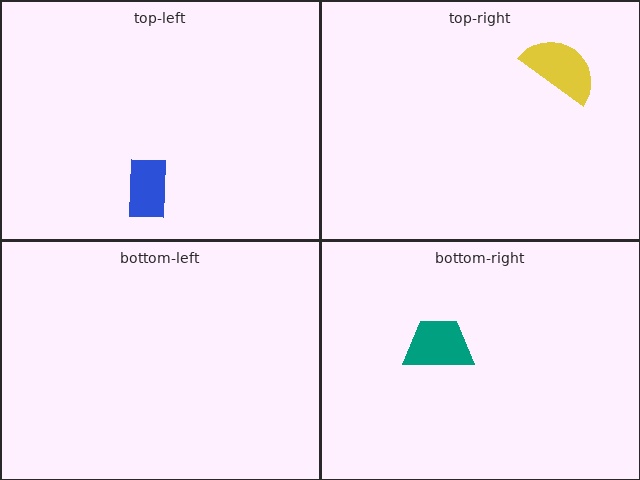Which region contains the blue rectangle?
The top-left region.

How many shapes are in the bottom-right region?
1.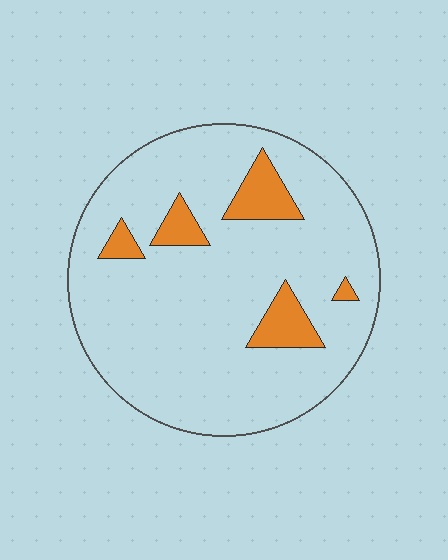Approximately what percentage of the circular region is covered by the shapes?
Approximately 10%.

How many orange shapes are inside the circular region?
5.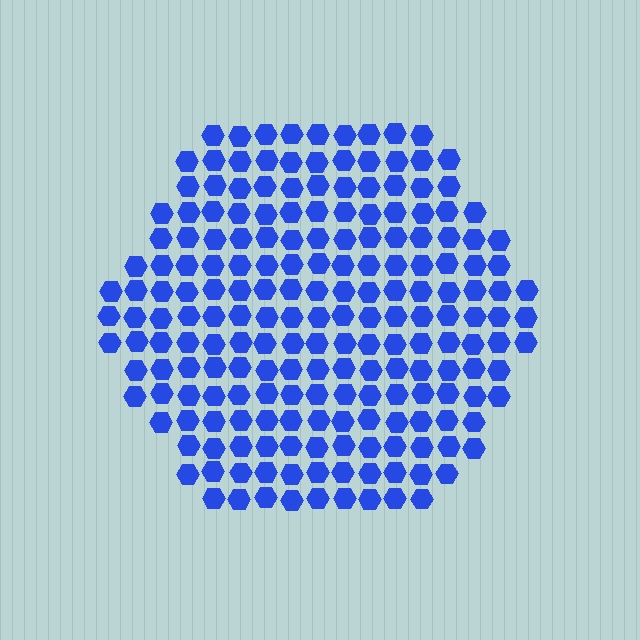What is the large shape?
The large shape is a hexagon.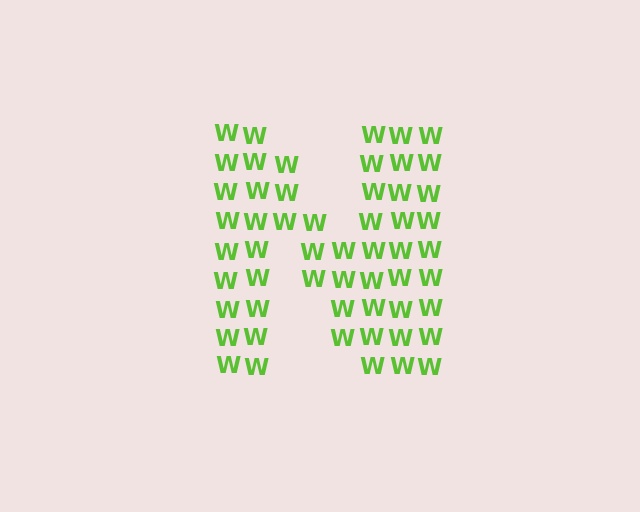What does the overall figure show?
The overall figure shows the letter N.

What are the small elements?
The small elements are letter W's.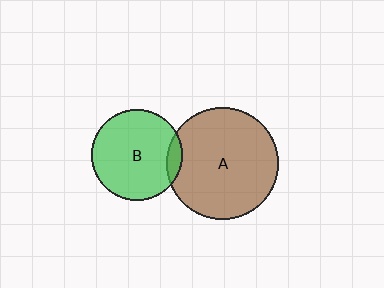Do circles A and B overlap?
Yes.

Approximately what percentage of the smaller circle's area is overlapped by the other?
Approximately 10%.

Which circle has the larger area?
Circle A (brown).